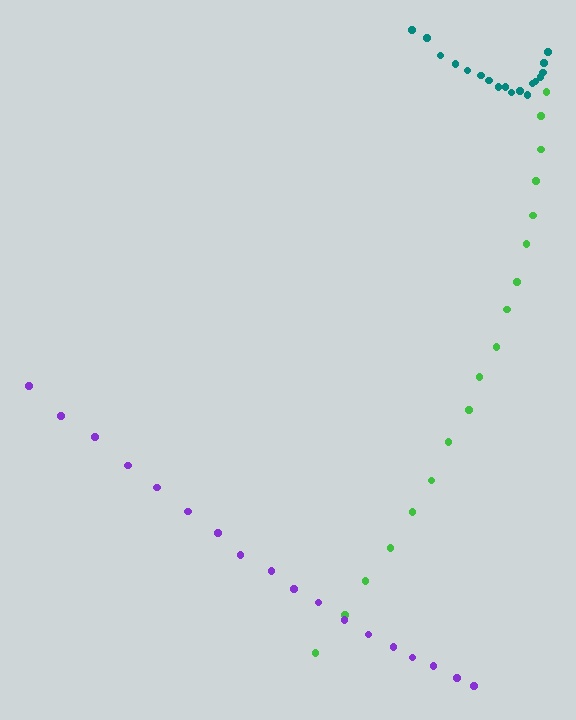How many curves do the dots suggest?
There are 3 distinct paths.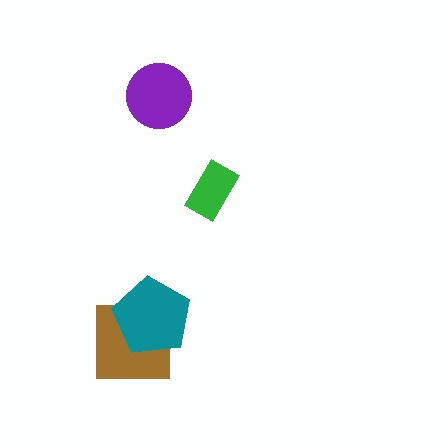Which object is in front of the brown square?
The teal pentagon is in front of the brown square.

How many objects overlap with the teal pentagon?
1 object overlaps with the teal pentagon.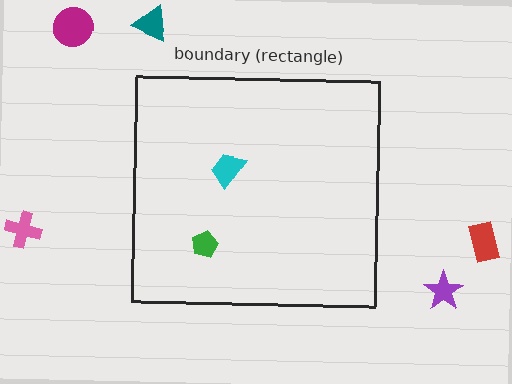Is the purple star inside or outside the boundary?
Outside.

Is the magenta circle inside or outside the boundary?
Outside.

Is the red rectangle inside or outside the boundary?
Outside.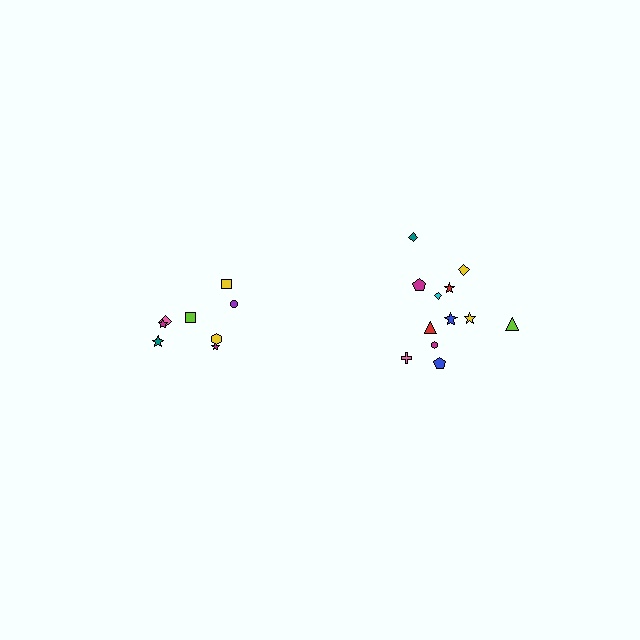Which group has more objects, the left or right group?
The right group.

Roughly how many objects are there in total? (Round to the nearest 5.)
Roughly 20 objects in total.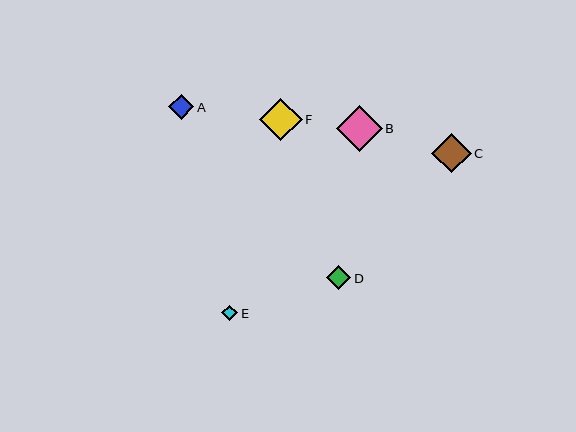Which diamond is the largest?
Diamond B is the largest with a size of approximately 46 pixels.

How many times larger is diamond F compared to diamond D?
Diamond F is approximately 1.8 times the size of diamond D.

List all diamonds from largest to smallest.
From largest to smallest: B, F, C, A, D, E.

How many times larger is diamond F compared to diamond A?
Diamond F is approximately 1.7 times the size of diamond A.